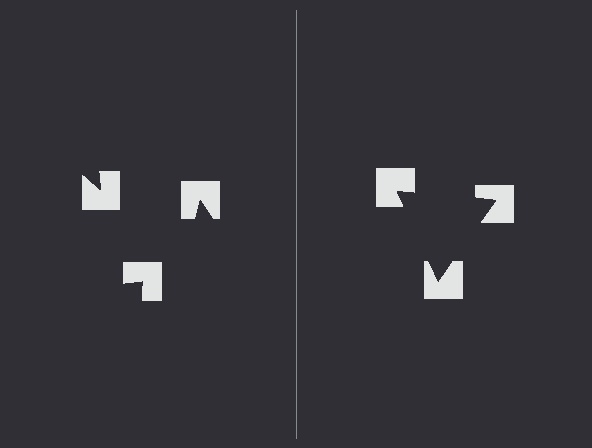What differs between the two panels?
The notched squares are positioned identically on both sides; only the wedge orientations differ. On the right they align to a triangle; on the left they are misaligned.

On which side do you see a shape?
An illusory triangle appears on the right side. On the left side the wedge cuts are rotated, so no coherent shape forms.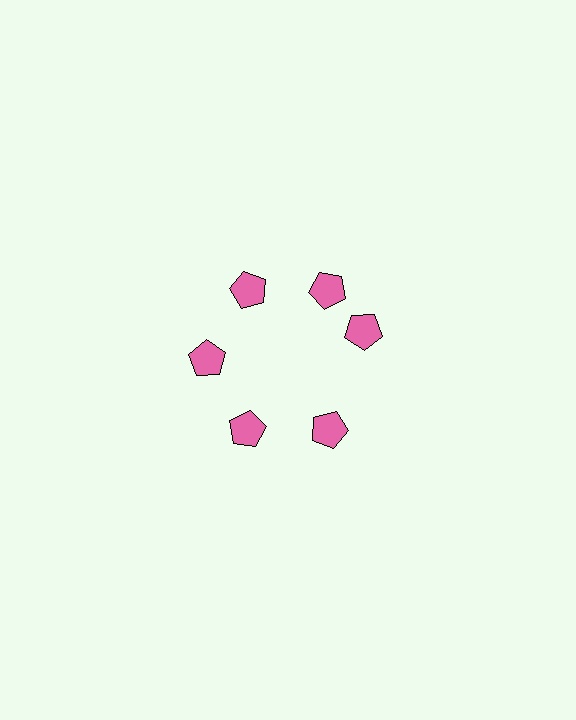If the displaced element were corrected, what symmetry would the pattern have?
It would have 6-fold rotational symmetry — the pattern would map onto itself every 60 degrees.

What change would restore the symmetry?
The symmetry would be restored by rotating it back into even spacing with its neighbors so that all 6 pentagons sit at equal angles and equal distance from the center.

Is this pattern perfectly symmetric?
No. The 6 pink pentagons are arranged in a ring, but one element near the 3 o'clock position is rotated out of alignment along the ring, breaking the 6-fold rotational symmetry.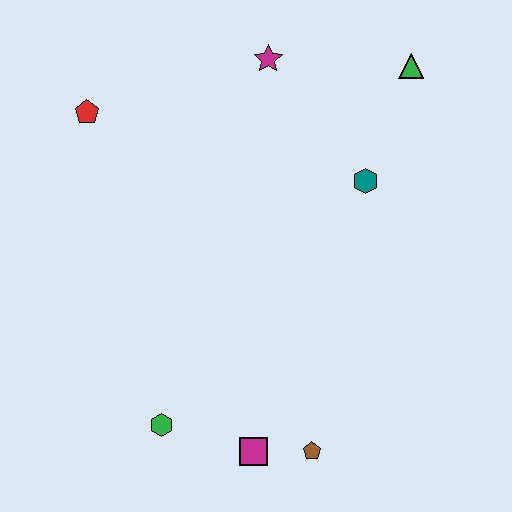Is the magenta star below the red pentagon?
No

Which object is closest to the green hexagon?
The magenta square is closest to the green hexagon.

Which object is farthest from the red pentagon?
The brown pentagon is farthest from the red pentagon.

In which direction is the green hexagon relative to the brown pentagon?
The green hexagon is to the left of the brown pentagon.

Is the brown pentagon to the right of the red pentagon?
Yes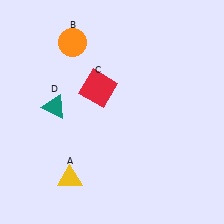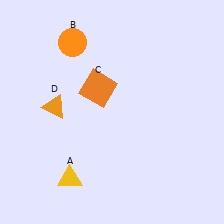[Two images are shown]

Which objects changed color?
C changed from red to orange. D changed from teal to orange.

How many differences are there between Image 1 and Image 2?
There are 2 differences between the two images.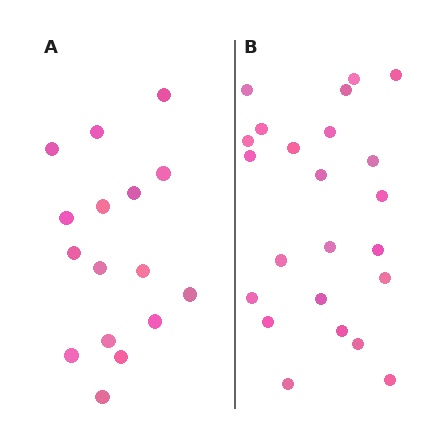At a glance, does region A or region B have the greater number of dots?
Region B (the right region) has more dots.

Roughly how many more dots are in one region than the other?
Region B has roughly 8 or so more dots than region A.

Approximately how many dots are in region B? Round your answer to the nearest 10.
About 20 dots. (The exact count is 23, which rounds to 20.)